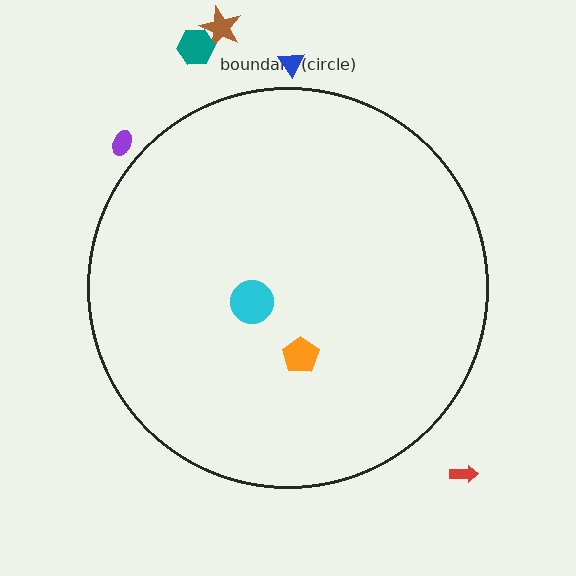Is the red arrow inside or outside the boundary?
Outside.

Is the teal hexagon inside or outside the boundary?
Outside.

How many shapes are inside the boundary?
2 inside, 5 outside.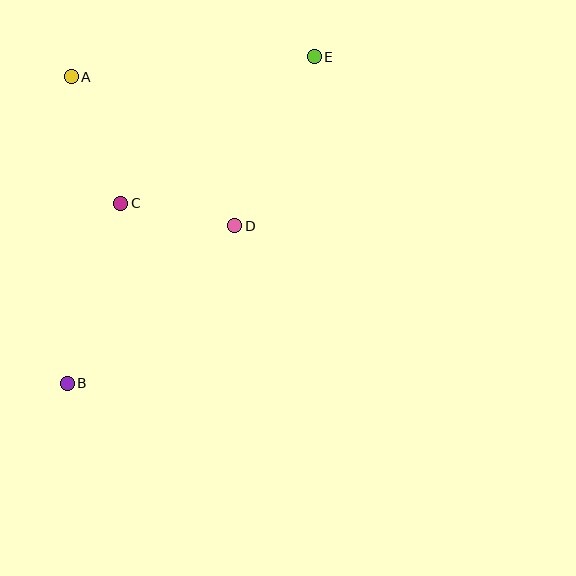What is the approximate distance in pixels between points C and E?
The distance between C and E is approximately 243 pixels.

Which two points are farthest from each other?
Points B and E are farthest from each other.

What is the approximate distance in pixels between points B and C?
The distance between B and C is approximately 188 pixels.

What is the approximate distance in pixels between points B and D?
The distance between B and D is approximately 230 pixels.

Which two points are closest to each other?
Points C and D are closest to each other.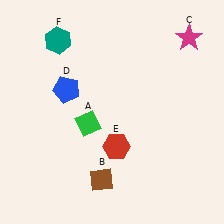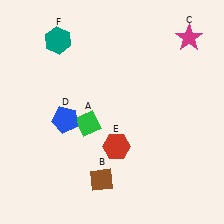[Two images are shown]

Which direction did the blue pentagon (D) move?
The blue pentagon (D) moved down.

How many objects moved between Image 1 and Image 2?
1 object moved between the two images.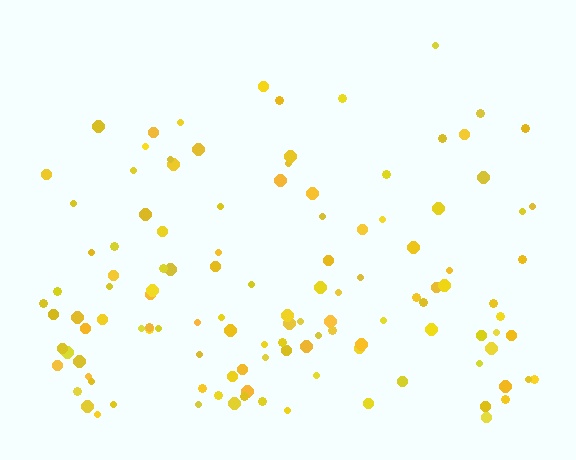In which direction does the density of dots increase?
From top to bottom, with the bottom side densest.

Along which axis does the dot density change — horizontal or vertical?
Vertical.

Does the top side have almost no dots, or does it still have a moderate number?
Still a moderate number, just noticeably fewer than the bottom.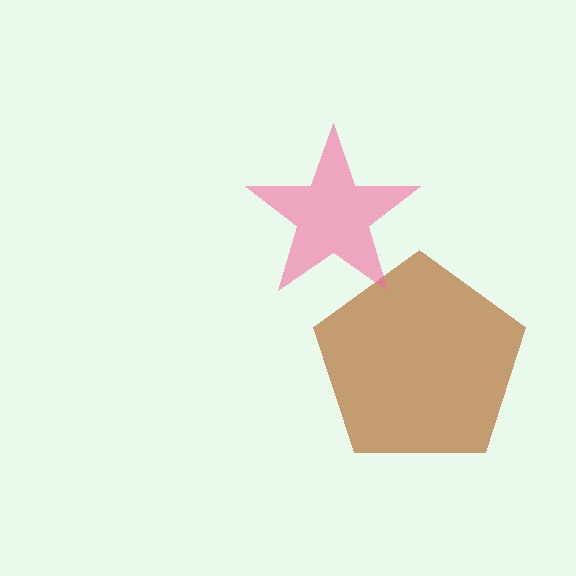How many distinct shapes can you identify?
There are 2 distinct shapes: a brown pentagon, a pink star.